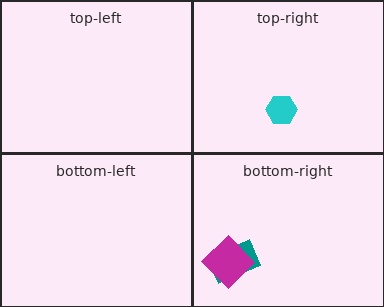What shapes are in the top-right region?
The cyan hexagon.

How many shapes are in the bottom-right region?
2.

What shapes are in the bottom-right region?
The teal rectangle, the magenta diamond.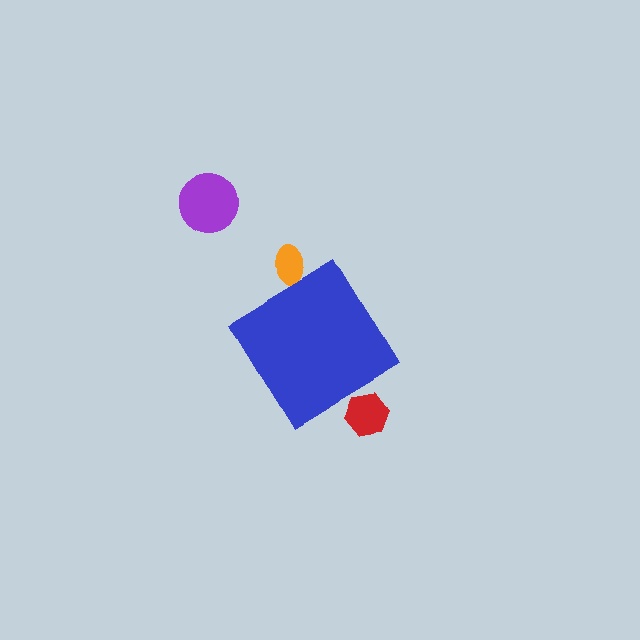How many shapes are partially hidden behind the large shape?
2 shapes are partially hidden.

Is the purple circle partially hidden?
No, the purple circle is fully visible.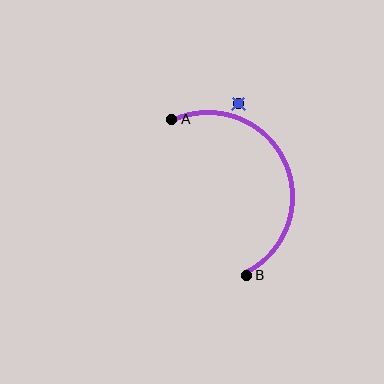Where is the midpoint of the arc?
The arc midpoint is the point on the curve farthest from the straight line joining A and B. It sits to the right of that line.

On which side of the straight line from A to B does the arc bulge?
The arc bulges to the right of the straight line connecting A and B.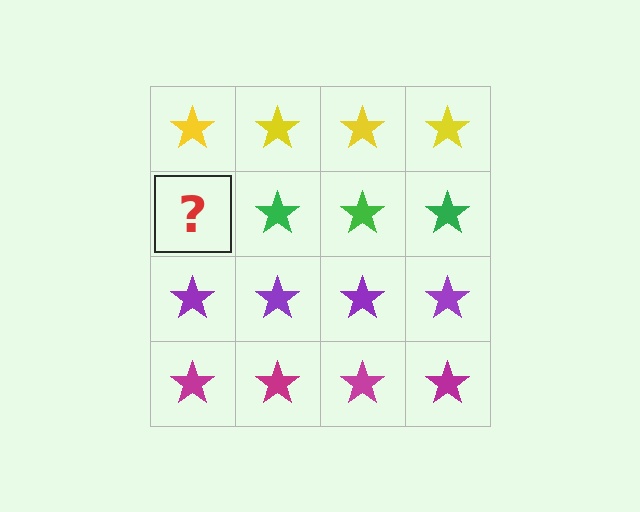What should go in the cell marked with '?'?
The missing cell should contain a green star.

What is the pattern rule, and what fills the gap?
The rule is that each row has a consistent color. The gap should be filled with a green star.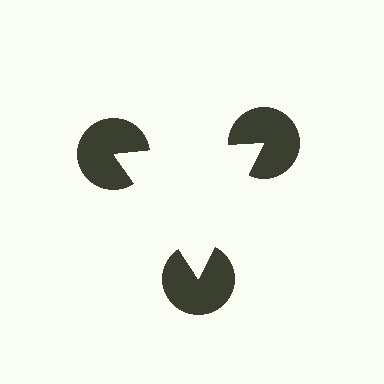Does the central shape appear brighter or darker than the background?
It typically appears slightly brighter than the background, even though no actual brightness change is drawn.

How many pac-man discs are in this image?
There are 3 — one at each vertex of the illusory triangle.